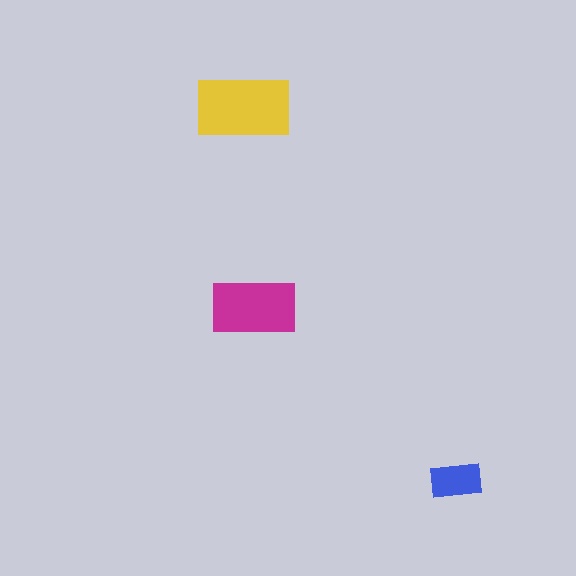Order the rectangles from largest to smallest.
the yellow one, the magenta one, the blue one.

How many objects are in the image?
There are 3 objects in the image.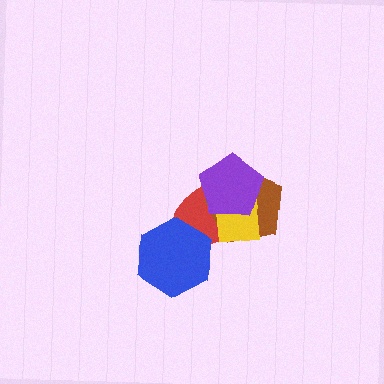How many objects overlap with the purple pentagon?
3 objects overlap with the purple pentagon.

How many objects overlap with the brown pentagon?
3 objects overlap with the brown pentagon.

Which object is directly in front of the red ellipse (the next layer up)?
The brown pentagon is directly in front of the red ellipse.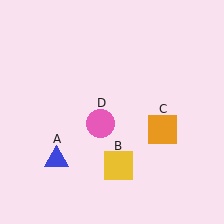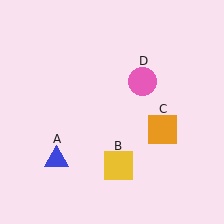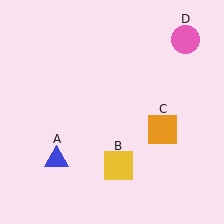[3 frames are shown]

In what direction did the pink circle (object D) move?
The pink circle (object D) moved up and to the right.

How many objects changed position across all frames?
1 object changed position: pink circle (object D).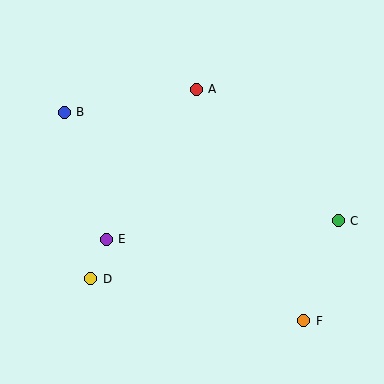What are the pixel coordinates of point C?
Point C is at (338, 221).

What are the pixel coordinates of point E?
Point E is at (106, 239).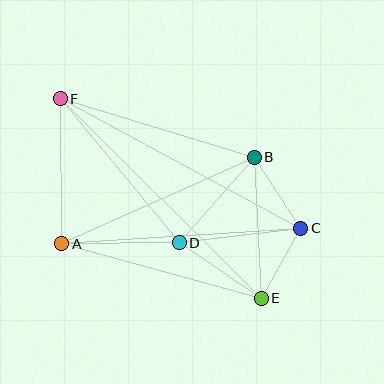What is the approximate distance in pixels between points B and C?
The distance between B and C is approximately 85 pixels.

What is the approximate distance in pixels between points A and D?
The distance between A and D is approximately 117 pixels.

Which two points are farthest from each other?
Points E and F are farthest from each other.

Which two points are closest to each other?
Points C and E are closest to each other.